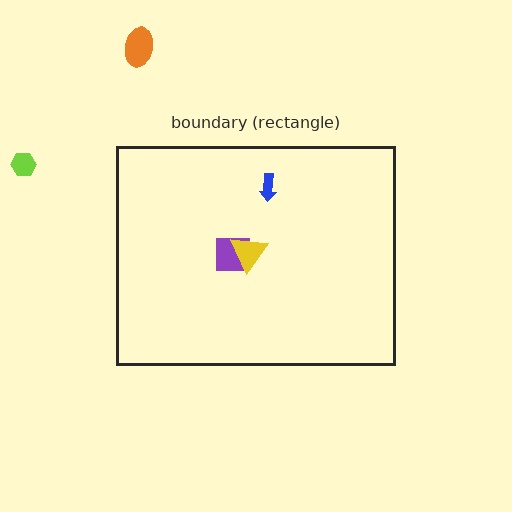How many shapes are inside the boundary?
3 inside, 2 outside.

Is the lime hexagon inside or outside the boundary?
Outside.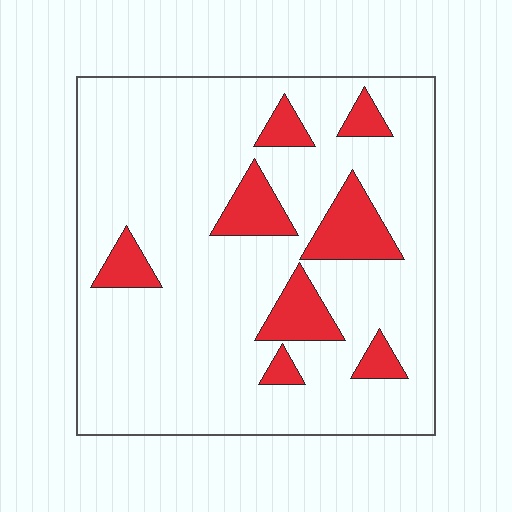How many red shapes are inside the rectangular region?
8.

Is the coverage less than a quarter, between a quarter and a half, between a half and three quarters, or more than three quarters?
Less than a quarter.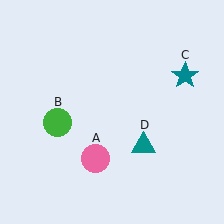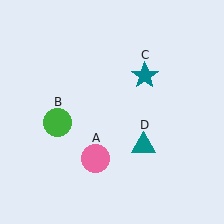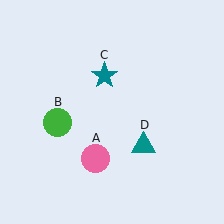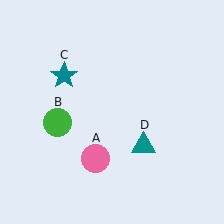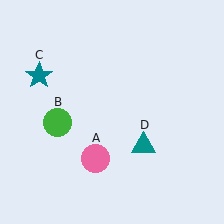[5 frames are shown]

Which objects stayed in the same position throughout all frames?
Pink circle (object A) and green circle (object B) and teal triangle (object D) remained stationary.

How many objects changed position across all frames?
1 object changed position: teal star (object C).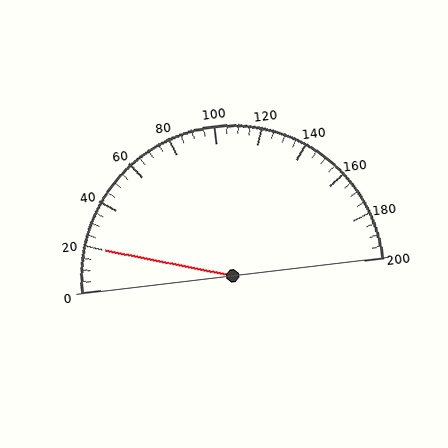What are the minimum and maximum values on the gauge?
The gauge ranges from 0 to 200.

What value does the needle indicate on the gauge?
The needle indicates approximately 20.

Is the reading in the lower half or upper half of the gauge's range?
The reading is in the lower half of the range (0 to 200).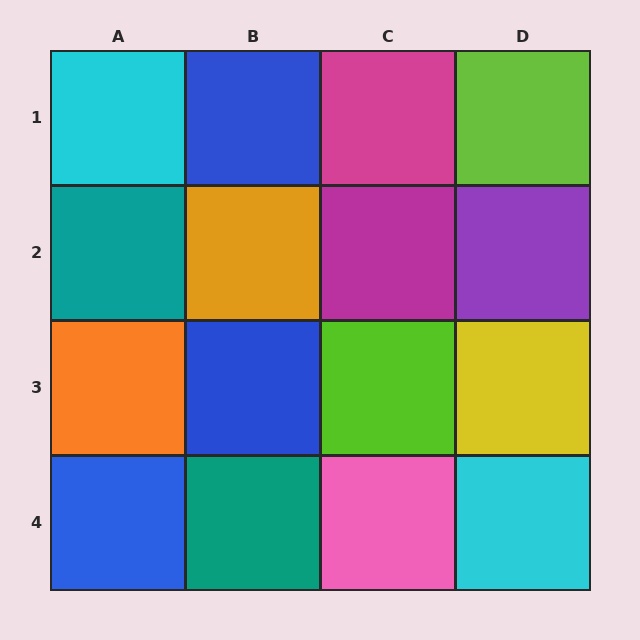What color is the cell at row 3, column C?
Lime.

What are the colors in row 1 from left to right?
Cyan, blue, magenta, lime.